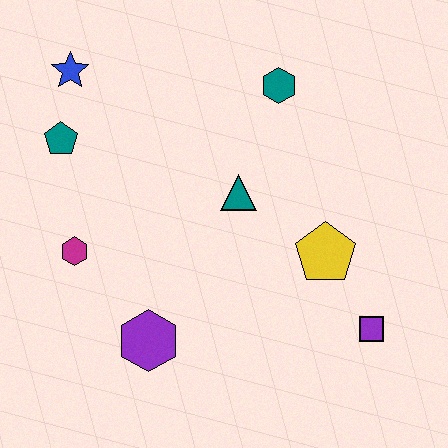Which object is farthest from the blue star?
The purple square is farthest from the blue star.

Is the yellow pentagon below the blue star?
Yes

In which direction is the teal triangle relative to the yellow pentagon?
The teal triangle is to the left of the yellow pentagon.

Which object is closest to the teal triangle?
The yellow pentagon is closest to the teal triangle.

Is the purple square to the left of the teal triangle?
No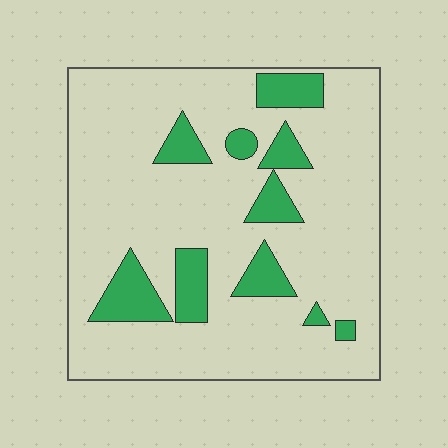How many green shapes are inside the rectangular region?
10.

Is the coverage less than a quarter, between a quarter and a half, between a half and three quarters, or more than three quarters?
Less than a quarter.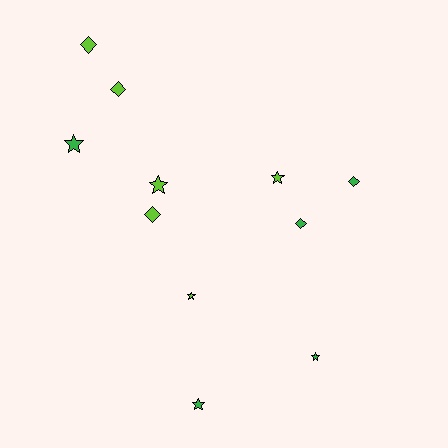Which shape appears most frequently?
Star, with 6 objects.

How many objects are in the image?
There are 11 objects.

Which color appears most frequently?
Lime, with 6 objects.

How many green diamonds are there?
There are 2 green diamonds.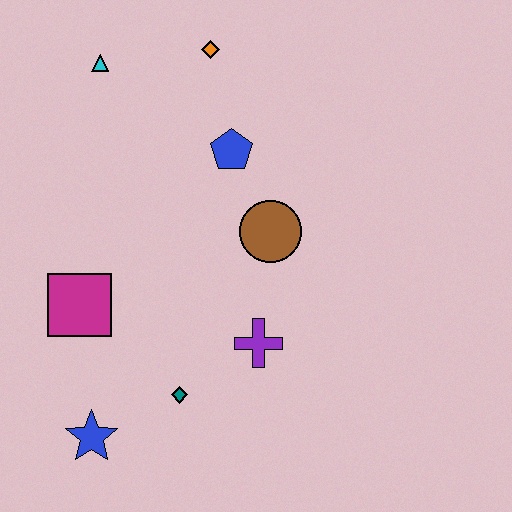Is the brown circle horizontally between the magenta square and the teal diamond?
No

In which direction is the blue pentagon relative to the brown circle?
The blue pentagon is above the brown circle.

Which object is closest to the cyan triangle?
The orange diamond is closest to the cyan triangle.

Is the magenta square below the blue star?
No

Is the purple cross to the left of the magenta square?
No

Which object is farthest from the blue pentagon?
The blue star is farthest from the blue pentagon.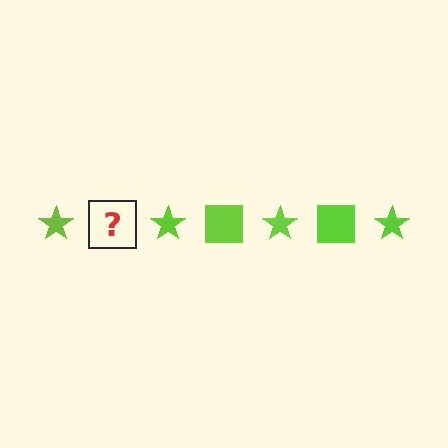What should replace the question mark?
The question mark should be replaced with a lime square.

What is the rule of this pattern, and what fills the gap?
The rule is that the pattern cycles through star, square shapes in lime. The gap should be filled with a lime square.